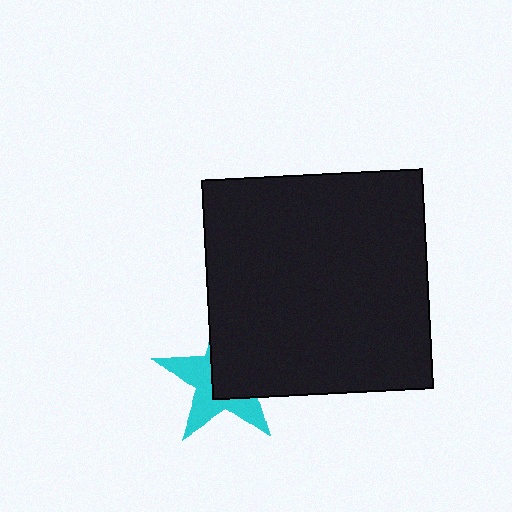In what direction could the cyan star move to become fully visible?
The cyan star could move toward the lower-left. That would shift it out from behind the black square entirely.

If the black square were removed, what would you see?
You would see the complete cyan star.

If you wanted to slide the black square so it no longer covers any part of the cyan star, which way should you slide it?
Slide it toward the upper-right — that is the most direct way to separate the two shapes.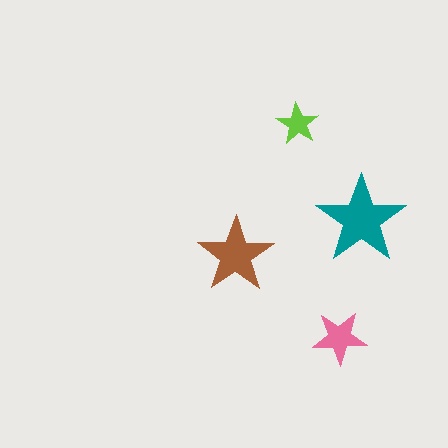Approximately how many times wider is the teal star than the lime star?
About 2 times wider.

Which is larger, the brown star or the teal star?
The teal one.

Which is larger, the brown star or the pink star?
The brown one.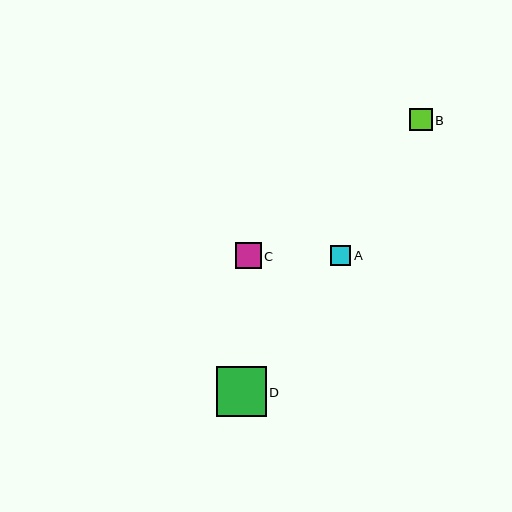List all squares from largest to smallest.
From largest to smallest: D, C, B, A.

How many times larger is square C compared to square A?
Square C is approximately 1.3 times the size of square A.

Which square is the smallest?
Square A is the smallest with a size of approximately 21 pixels.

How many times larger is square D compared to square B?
Square D is approximately 2.2 times the size of square B.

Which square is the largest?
Square D is the largest with a size of approximately 50 pixels.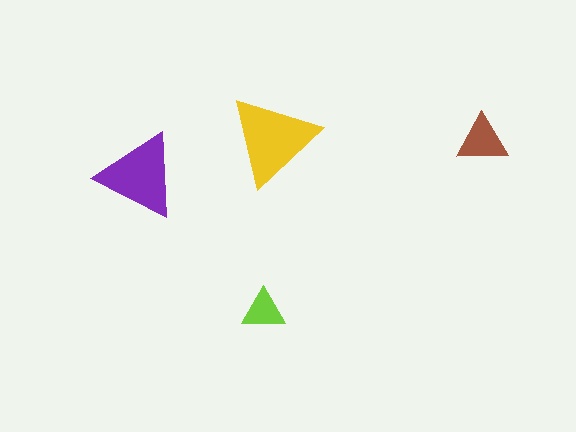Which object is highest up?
The yellow triangle is topmost.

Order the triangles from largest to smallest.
the yellow one, the purple one, the brown one, the lime one.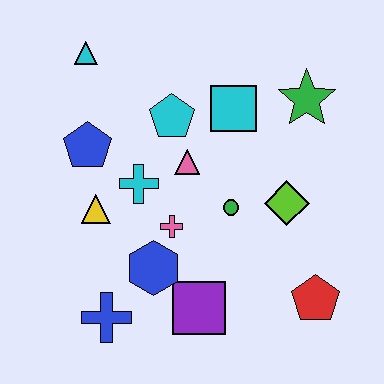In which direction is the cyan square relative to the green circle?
The cyan square is above the green circle.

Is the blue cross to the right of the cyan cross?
No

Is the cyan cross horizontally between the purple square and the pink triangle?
No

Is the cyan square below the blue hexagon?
No